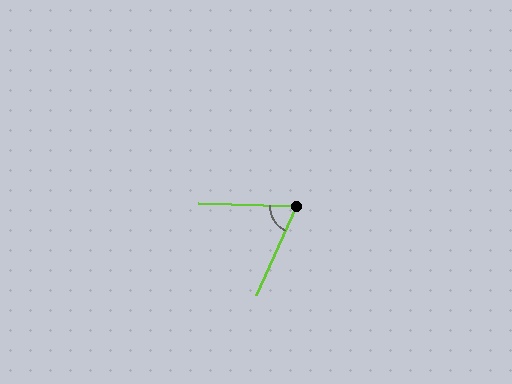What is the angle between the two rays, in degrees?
Approximately 67 degrees.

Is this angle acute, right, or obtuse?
It is acute.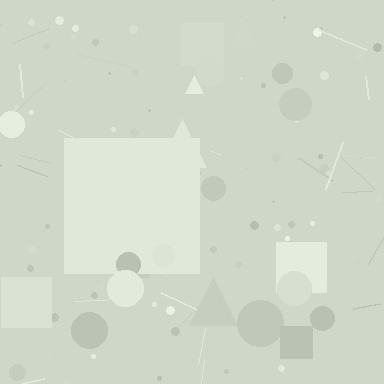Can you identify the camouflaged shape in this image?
The camouflaged shape is a square.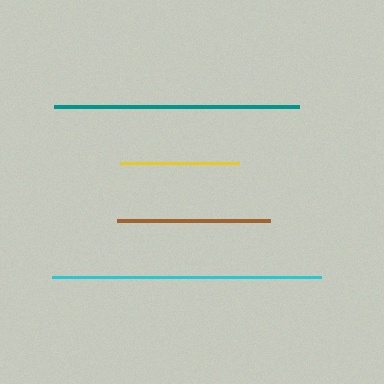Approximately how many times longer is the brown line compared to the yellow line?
The brown line is approximately 1.3 times the length of the yellow line.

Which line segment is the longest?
The cyan line is the longest at approximately 269 pixels.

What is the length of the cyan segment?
The cyan segment is approximately 269 pixels long.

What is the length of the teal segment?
The teal segment is approximately 245 pixels long.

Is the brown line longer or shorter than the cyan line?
The cyan line is longer than the brown line.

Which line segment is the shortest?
The yellow line is the shortest at approximately 119 pixels.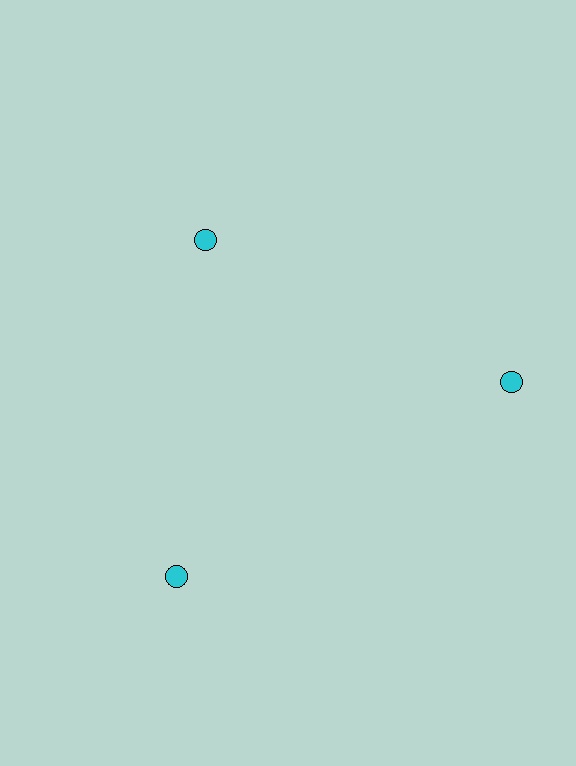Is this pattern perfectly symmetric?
No. The 3 cyan circles are arranged in a ring, but one element near the 11 o'clock position is pulled inward toward the center, breaking the 3-fold rotational symmetry.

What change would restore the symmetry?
The symmetry would be restored by moving it outward, back onto the ring so that all 3 circles sit at equal angles and equal distance from the center.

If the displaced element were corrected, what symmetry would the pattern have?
It would have 3-fold rotational symmetry — the pattern would map onto itself every 120 degrees.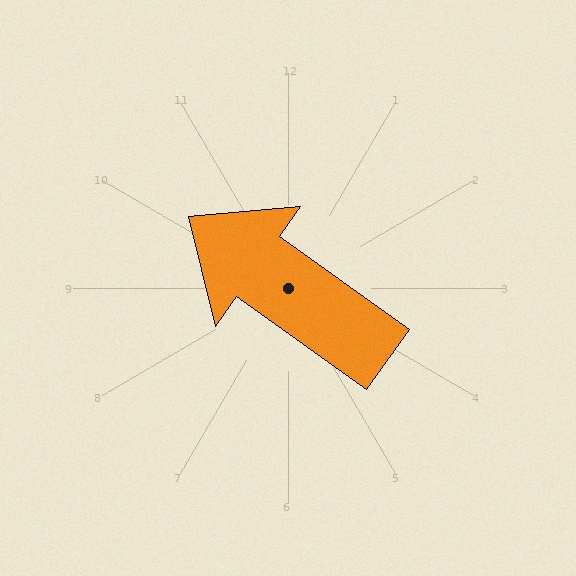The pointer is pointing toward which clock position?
Roughly 10 o'clock.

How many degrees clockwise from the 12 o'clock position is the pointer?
Approximately 305 degrees.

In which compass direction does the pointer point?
Northwest.